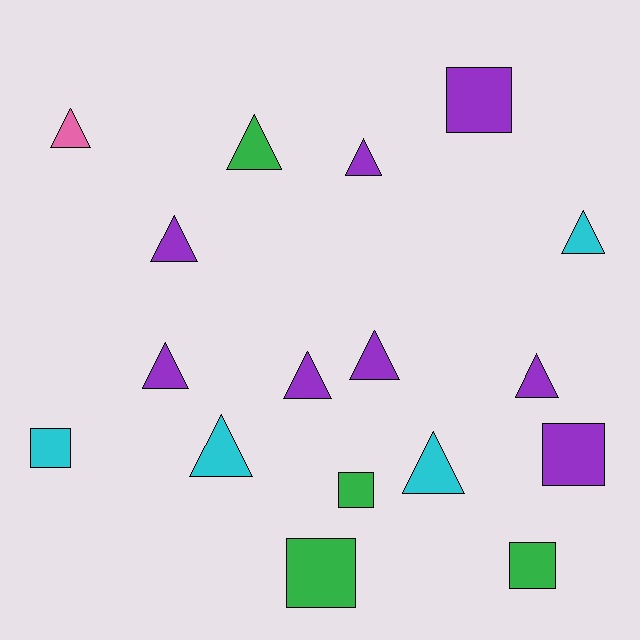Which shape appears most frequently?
Triangle, with 11 objects.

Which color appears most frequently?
Purple, with 8 objects.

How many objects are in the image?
There are 17 objects.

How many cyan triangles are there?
There are 3 cyan triangles.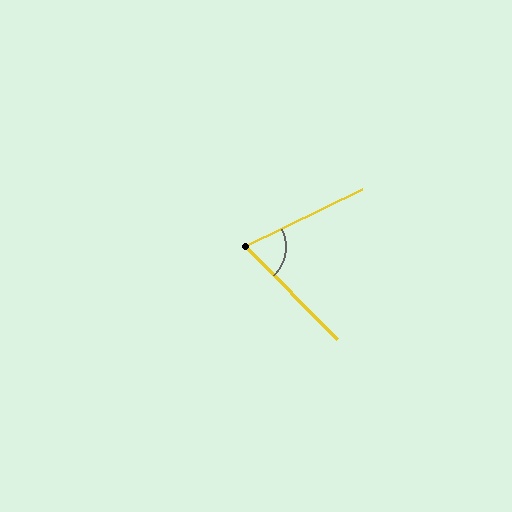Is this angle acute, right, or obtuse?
It is acute.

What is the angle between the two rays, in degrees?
Approximately 72 degrees.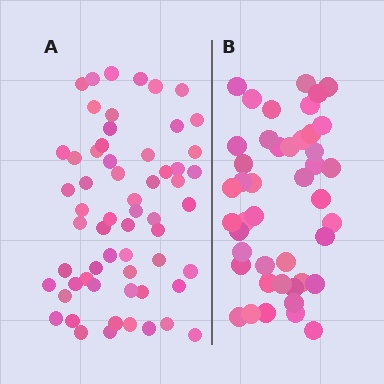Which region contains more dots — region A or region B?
Region A (the left region) has more dots.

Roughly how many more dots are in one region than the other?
Region A has approximately 15 more dots than region B.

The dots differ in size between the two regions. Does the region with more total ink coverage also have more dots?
No. Region B has more total ink coverage because its dots are larger, but region A actually contains more individual dots. Total area can be misleading — the number of items is what matters here.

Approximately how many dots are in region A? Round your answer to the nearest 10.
About 60 dots.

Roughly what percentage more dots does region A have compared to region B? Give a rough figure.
About 35% more.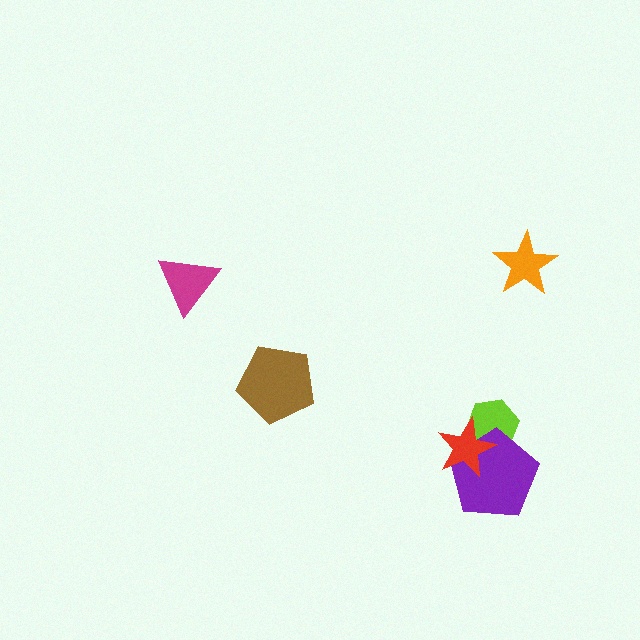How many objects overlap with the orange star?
0 objects overlap with the orange star.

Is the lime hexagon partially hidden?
Yes, it is partially covered by another shape.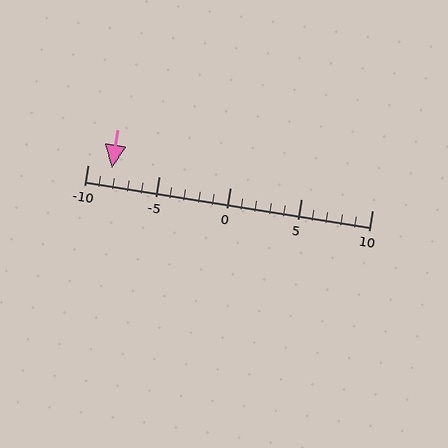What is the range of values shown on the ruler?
The ruler shows values from -10 to 10.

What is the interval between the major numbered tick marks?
The major tick marks are spaced 5 units apart.